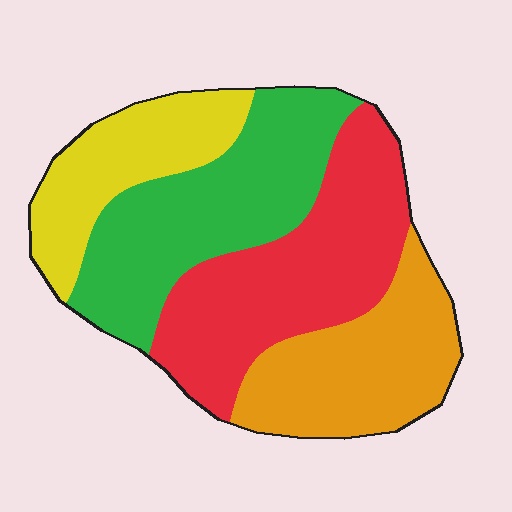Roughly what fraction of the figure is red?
Red takes up about one third (1/3) of the figure.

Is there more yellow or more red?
Red.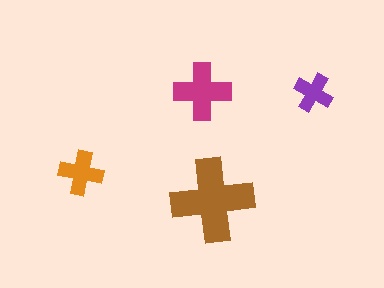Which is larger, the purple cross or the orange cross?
The orange one.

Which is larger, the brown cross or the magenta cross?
The brown one.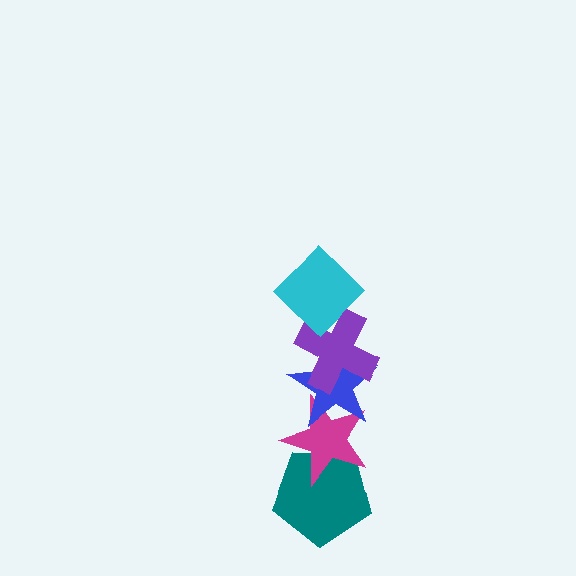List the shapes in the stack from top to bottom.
From top to bottom: the cyan diamond, the purple cross, the blue star, the magenta star, the teal pentagon.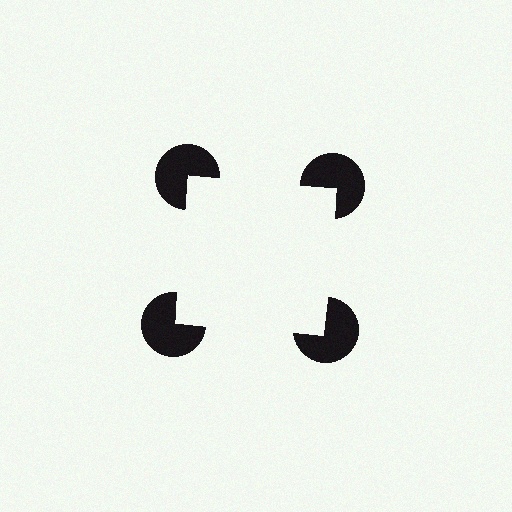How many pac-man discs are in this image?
There are 4 — one at each vertex of the illusory square.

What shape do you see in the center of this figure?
An illusory square — its edges are inferred from the aligned wedge cuts in the pac-man discs, not physically drawn.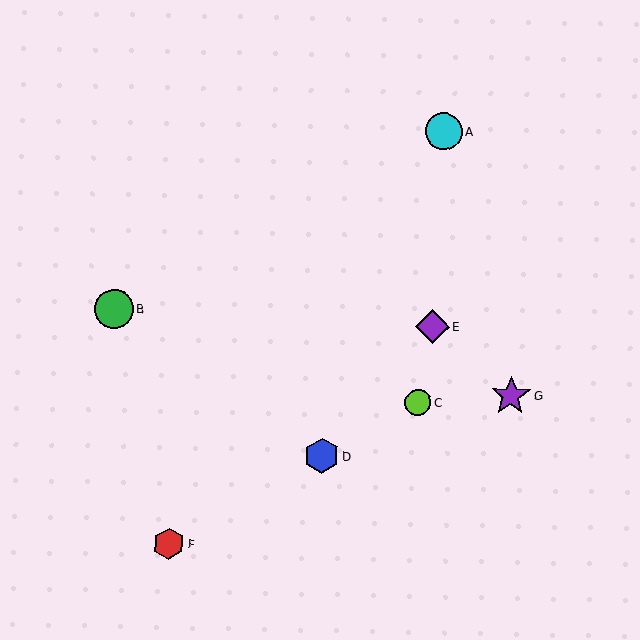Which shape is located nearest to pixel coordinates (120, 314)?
The green circle (labeled B) at (114, 309) is nearest to that location.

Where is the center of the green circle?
The center of the green circle is at (114, 309).